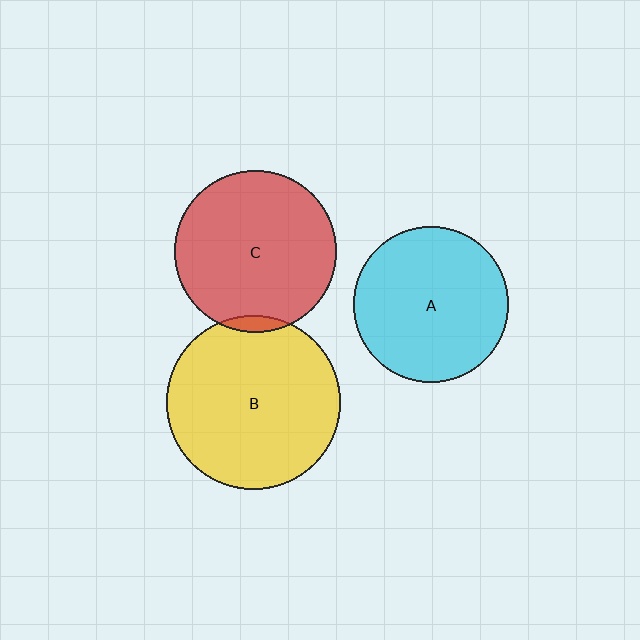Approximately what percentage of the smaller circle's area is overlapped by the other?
Approximately 5%.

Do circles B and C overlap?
Yes.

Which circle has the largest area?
Circle B (yellow).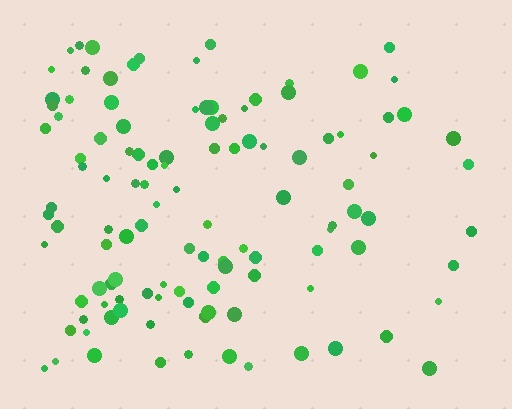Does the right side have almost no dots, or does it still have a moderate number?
Still a moderate number, just noticeably fewer than the left.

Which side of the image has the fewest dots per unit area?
The right.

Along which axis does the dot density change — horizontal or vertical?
Horizontal.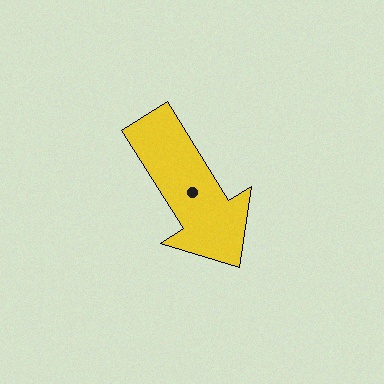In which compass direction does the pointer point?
Southeast.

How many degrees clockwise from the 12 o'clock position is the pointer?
Approximately 148 degrees.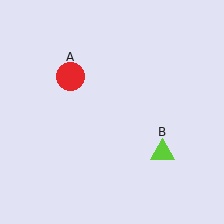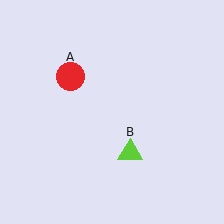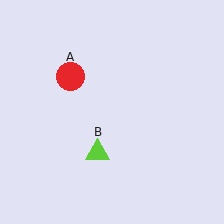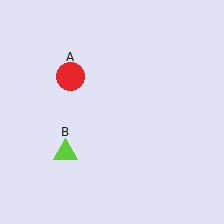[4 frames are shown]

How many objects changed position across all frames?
1 object changed position: lime triangle (object B).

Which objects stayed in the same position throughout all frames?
Red circle (object A) remained stationary.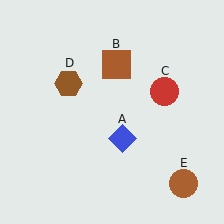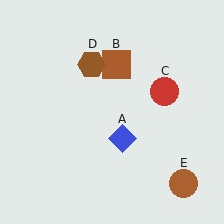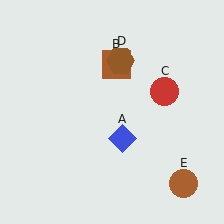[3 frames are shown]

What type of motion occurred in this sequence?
The brown hexagon (object D) rotated clockwise around the center of the scene.